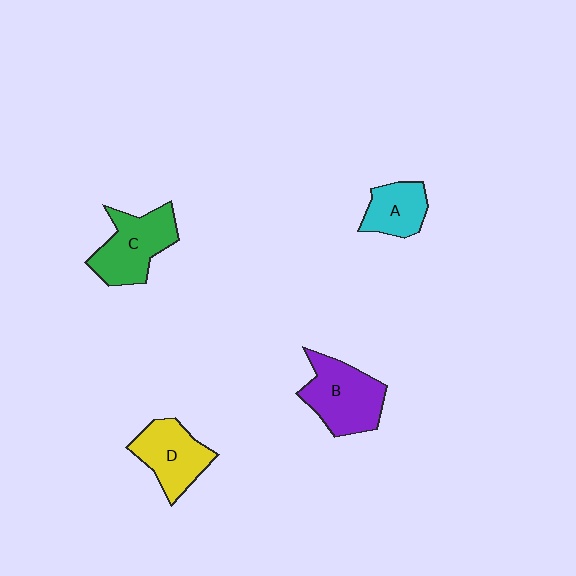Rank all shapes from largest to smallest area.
From largest to smallest: B (purple), C (green), D (yellow), A (cyan).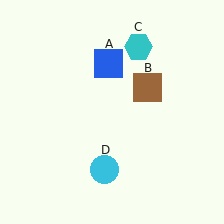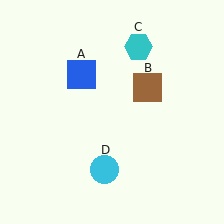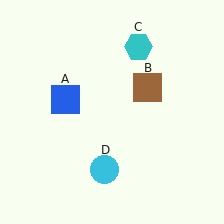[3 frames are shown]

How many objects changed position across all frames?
1 object changed position: blue square (object A).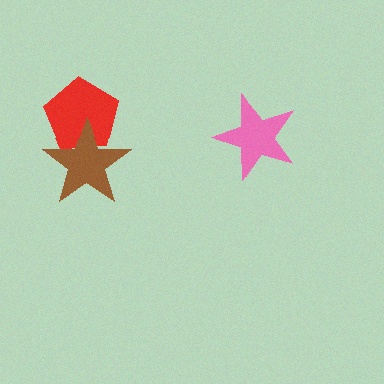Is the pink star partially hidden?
No, no other shape covers it.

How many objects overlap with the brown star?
1 object overlaps with the brown star.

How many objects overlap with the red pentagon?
1 object overlaps with the red pentagon.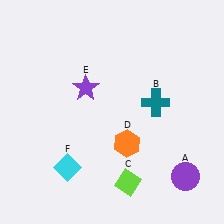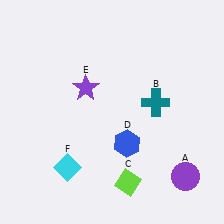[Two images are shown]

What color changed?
The hexagon (D) changed from orange in Image 1 to blue in Image 2.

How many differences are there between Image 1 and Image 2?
There is 1 difference between the two images.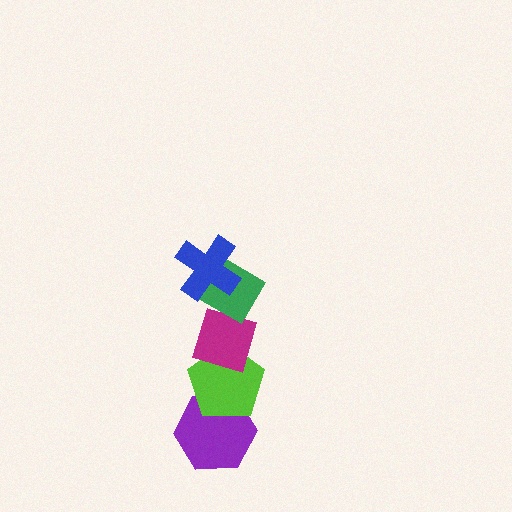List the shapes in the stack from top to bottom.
From top to bottom: the blue cross, the green diamond, the magenta diamond, the lime pentagon, the purple hexagon.